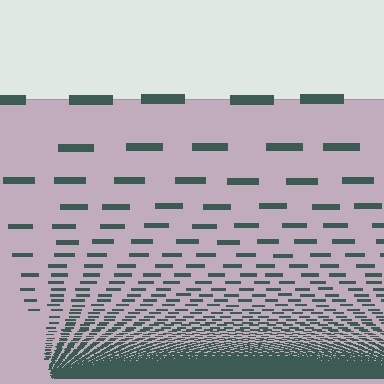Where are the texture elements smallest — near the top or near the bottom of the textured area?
Near the bottom.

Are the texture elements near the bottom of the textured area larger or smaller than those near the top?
Smaller. The gradient is inverted — elements near the bottom are smaller and denser.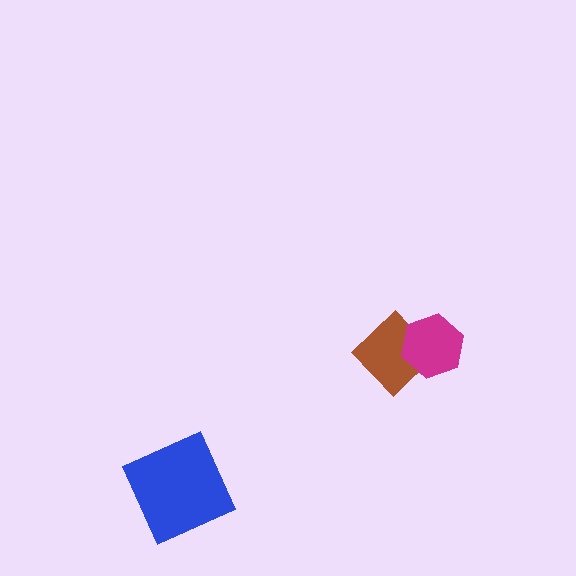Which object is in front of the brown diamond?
The magenta hexagon is in front of the brown diamond.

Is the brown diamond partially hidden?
Yes, it is partially covered by another shape.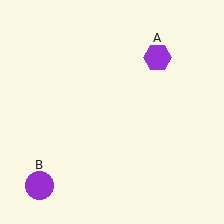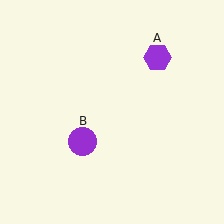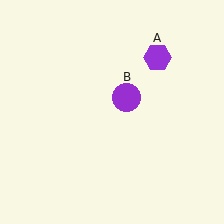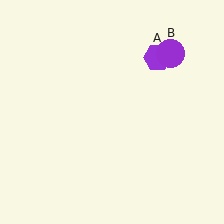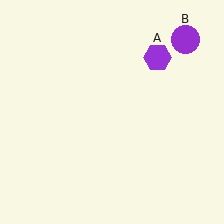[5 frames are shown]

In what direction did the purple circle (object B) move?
The purple circle (object B) moved up and to the right.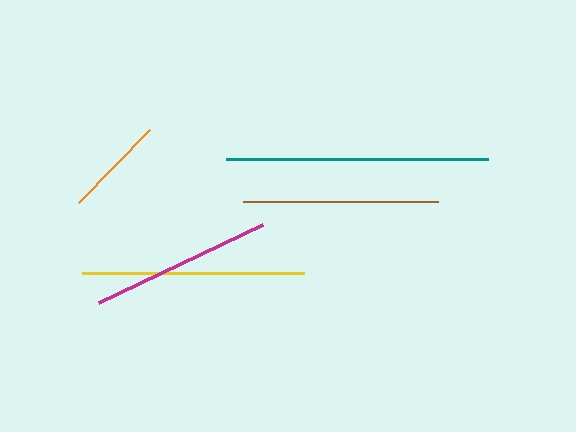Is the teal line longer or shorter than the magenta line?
The teal line is longer than the magenta line.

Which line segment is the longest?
The teal line is the longest at approximately 262 pixels.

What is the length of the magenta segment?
The magenta segment is approximately 182 pixels long.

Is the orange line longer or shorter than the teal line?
The teal line is longer than the orange line.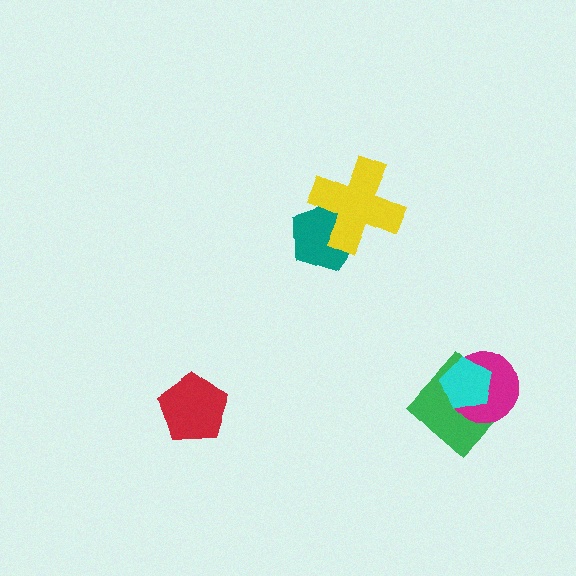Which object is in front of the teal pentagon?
The yellow cross is in front of the teal pentagon.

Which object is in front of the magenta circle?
The cyan pentagon is in front of the magenta circle.